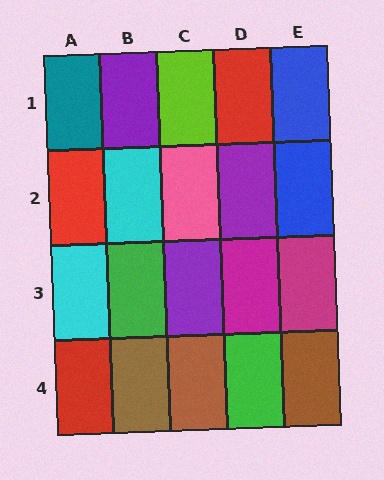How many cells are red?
3 cells are red.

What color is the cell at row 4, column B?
Brown.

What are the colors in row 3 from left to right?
Cyan, green, purple, magenta, magenta.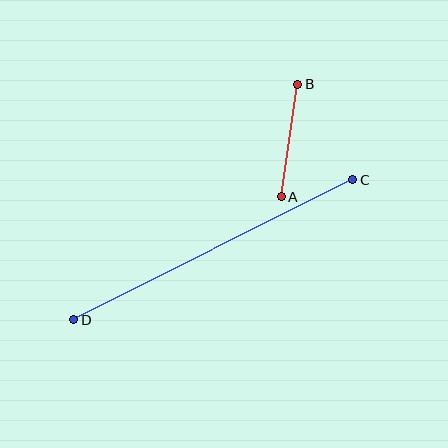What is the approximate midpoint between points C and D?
The midpoint is at approximately (213, 250) pixels.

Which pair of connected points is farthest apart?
Points C and D are farthest apart.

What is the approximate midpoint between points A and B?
The midpoint is at approximately (290, 140) pixels.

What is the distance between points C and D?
The distance is approximately 312 pixels.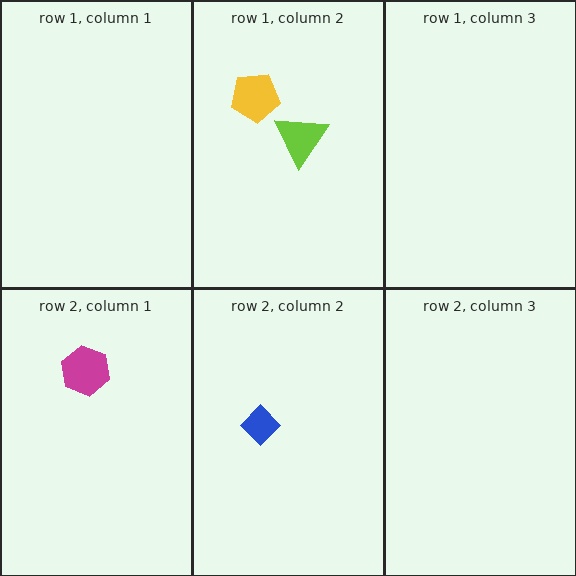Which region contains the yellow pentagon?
The row 1, column 2 region.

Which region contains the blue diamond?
The row 2, column 2 region.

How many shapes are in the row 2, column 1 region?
1.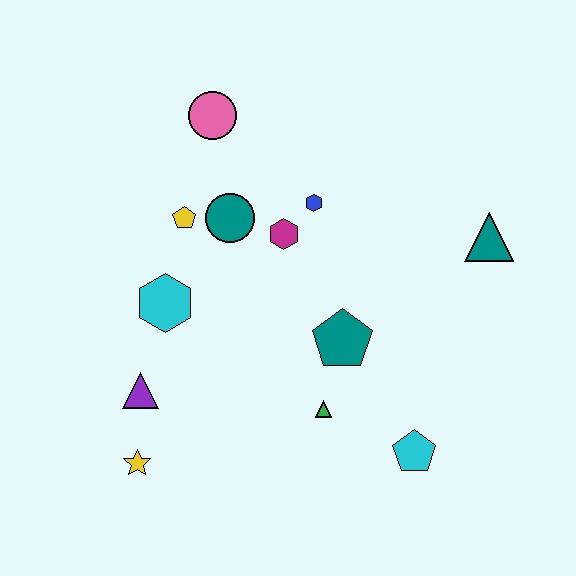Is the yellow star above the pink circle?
No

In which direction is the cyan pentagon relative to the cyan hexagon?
The cyan pentagon is to the right of the cyan hexagon.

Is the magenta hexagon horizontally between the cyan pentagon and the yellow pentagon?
Yes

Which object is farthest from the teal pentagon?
The pink circle is farthest from the teal pentagon.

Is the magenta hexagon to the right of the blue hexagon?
No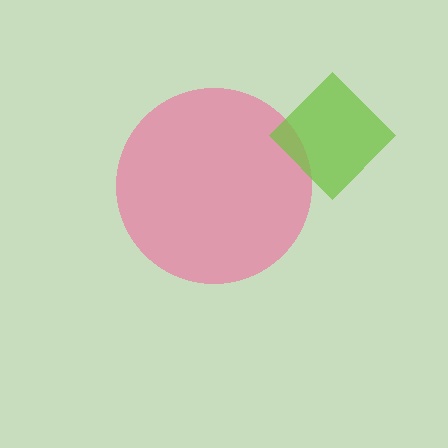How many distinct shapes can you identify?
There are 2 distinct shapes: a pink circle, a lime diamond.